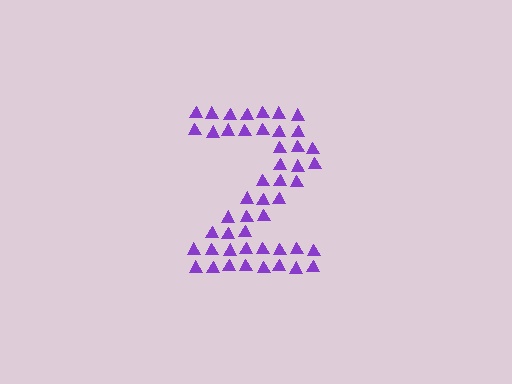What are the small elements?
The small elements are triangles.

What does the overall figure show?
The overall figure shows the digit 2.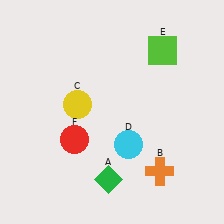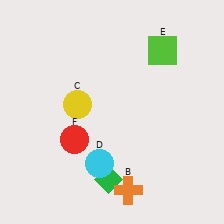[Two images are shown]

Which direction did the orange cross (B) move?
The orange cross (B) moved left.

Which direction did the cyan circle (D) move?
The cyan circle (D) moved left.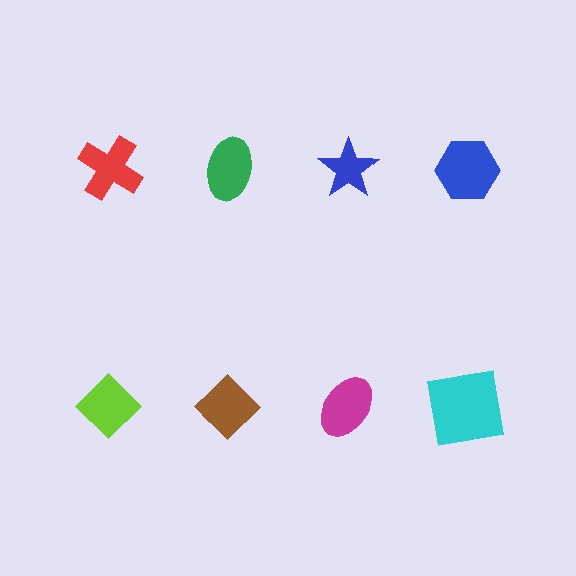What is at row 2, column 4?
A cyan square.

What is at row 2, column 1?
A lime diamond.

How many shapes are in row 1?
4 shapes.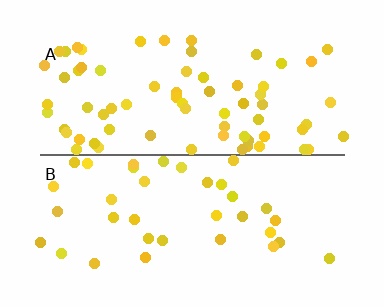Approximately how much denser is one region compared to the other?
Approximately 1.9× — region A over region B.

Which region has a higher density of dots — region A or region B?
A (the top).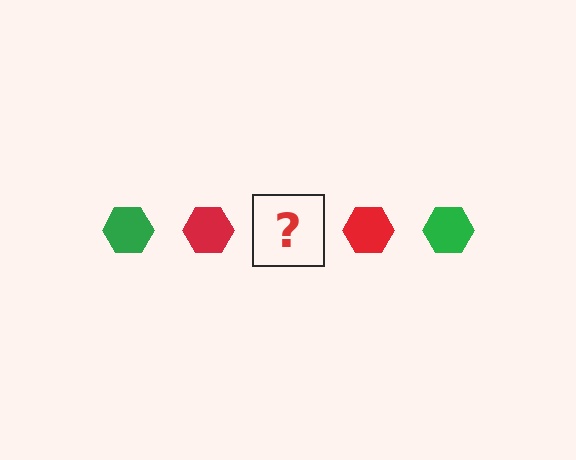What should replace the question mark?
The question mark should be replaced with a green hexagon.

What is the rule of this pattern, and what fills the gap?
The rule is that the pattern cycles through green, red hexagons. The gap should be filled with a green hexagon.